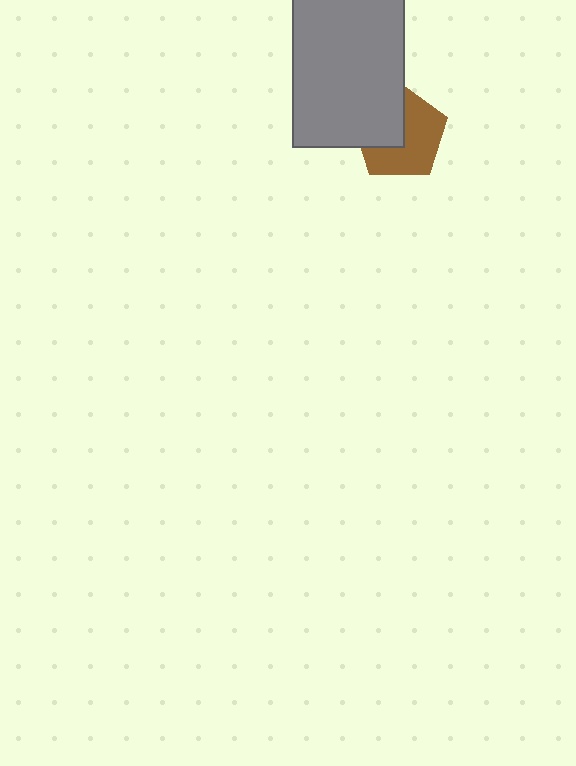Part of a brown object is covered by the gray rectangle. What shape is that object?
It is a pentagon.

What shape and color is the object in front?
The object in front is a gray rectangle.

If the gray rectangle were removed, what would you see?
You would see the complete brown pentagon.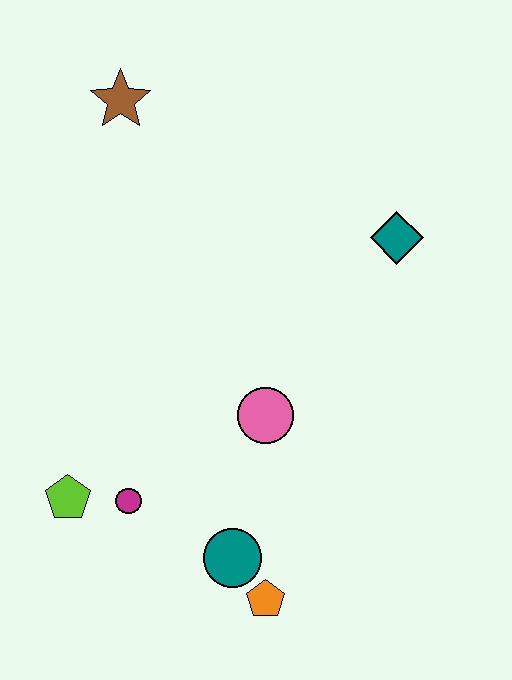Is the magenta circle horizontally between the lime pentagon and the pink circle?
Yes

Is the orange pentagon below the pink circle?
Yes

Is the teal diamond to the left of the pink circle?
No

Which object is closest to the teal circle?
The orange pentagon is closest to the teal circle.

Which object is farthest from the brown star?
The orange pentagon is farthest from the brown star.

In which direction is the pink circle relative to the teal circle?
The pink circle is above the teal circle.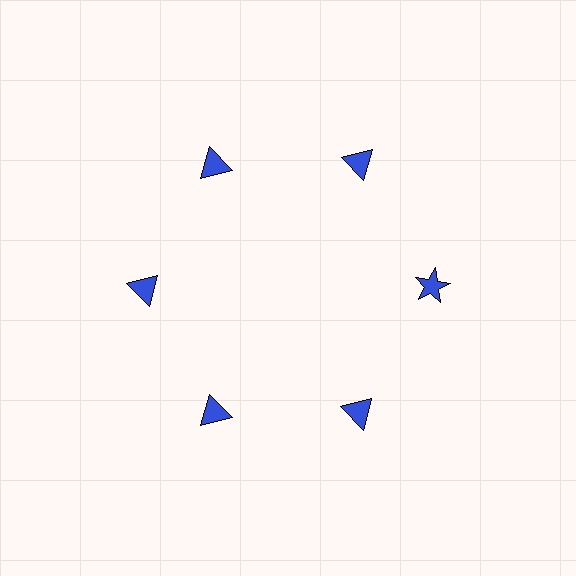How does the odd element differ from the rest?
It has a different shape: star instead of triangle.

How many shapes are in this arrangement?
There are 6 shapes arranged in a ring pattern.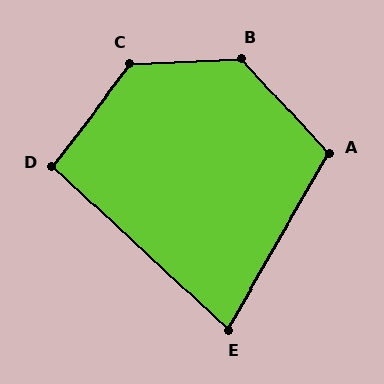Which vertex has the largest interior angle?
C, at approximately 130 degrees.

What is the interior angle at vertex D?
Approximately 96 degrees (obtuse).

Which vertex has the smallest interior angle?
E, at approximately 77 degrees.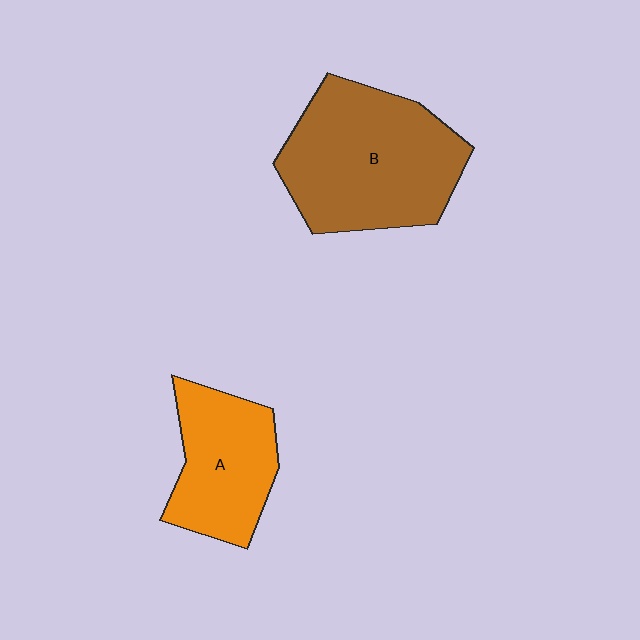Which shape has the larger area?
Shape B (brown).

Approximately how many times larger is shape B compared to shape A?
Approximately 1.6 times.